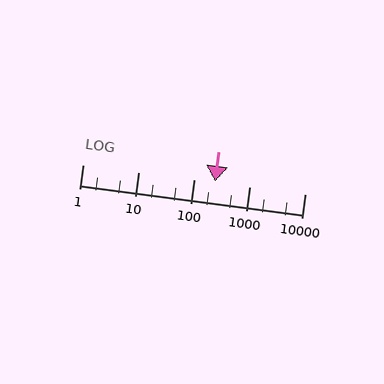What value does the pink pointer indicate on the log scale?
The pointer indicates approximately 240.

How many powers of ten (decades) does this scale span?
The scale spans 4 decades, from 1 to 10000.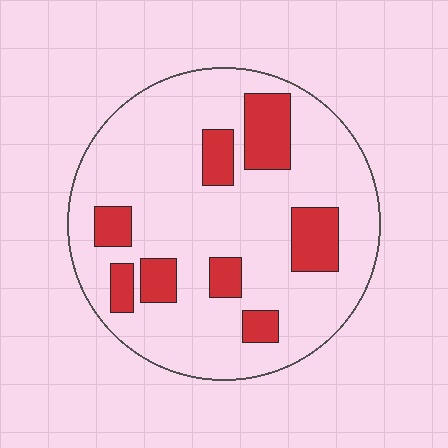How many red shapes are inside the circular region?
8.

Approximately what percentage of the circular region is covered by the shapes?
Approximately 20%.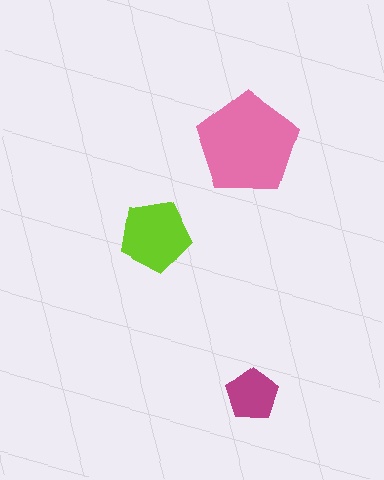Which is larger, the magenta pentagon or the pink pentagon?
The pink one.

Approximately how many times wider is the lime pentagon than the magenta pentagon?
About 1.5 times wider.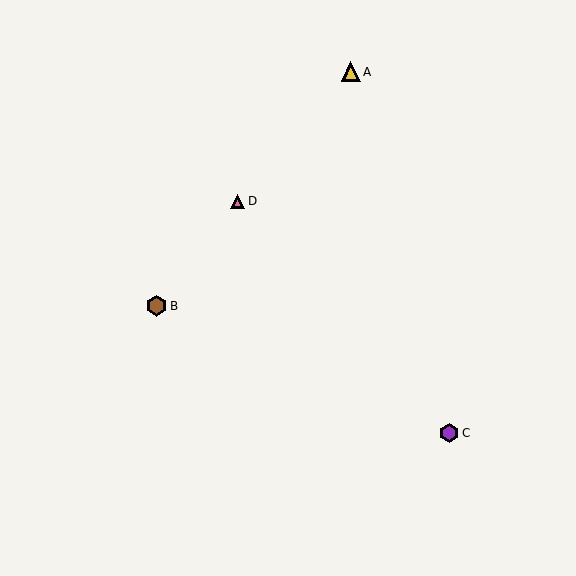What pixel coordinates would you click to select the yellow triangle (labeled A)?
Click at (351, 72) to select the yellow triangle A.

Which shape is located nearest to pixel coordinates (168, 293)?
The brown hexagon (labeled B) at (157, 306) is nearest to that location.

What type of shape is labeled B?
Shape B is a brown hexagon.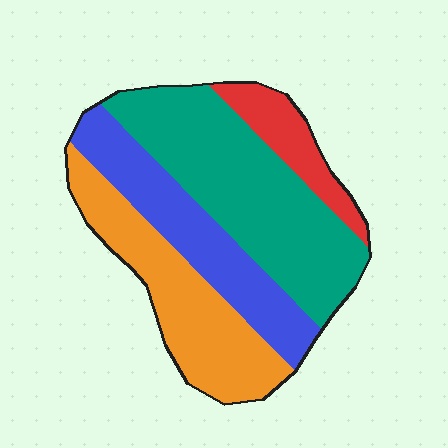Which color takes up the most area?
Teal, at roughly 40%.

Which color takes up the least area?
Red, at roughly 10%.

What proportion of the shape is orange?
Orange takes up about one quarter (1/4) of the shape.